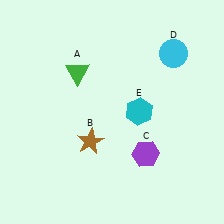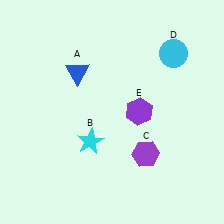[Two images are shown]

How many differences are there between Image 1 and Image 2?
There are 3 differences between the two images.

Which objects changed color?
A changed from green to blue. B changed from brown to cyan. E changed from cyan to purple.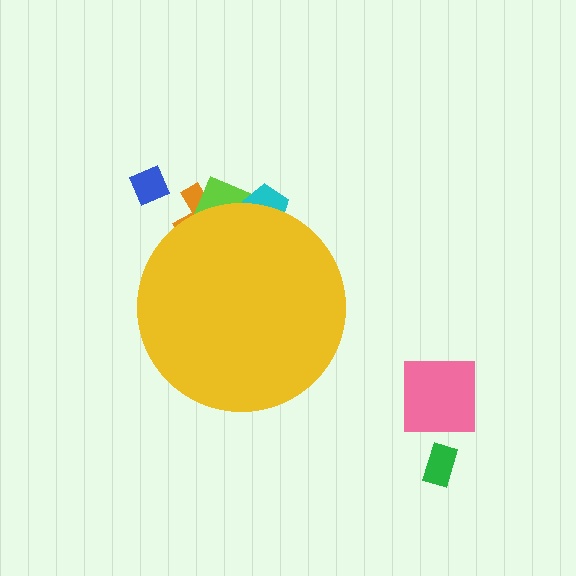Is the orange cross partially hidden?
Yes, the orange cross is partially hidden behind the yellow circle.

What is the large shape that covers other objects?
A yellow circle.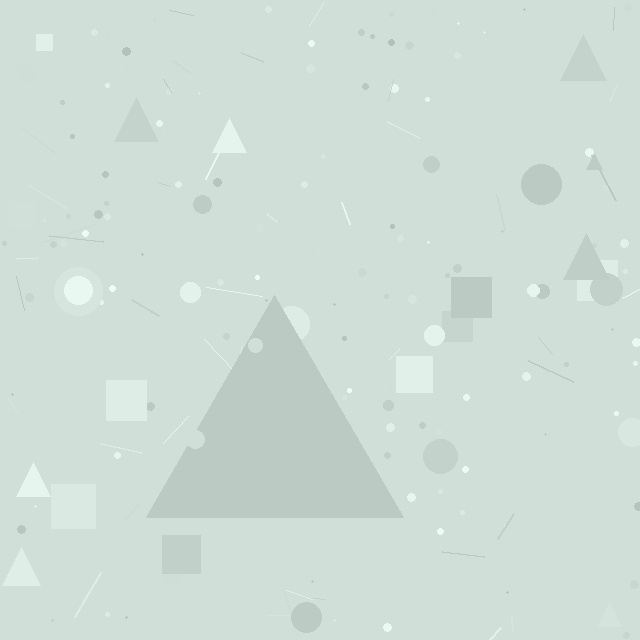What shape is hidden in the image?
A triangle is hidden in the image.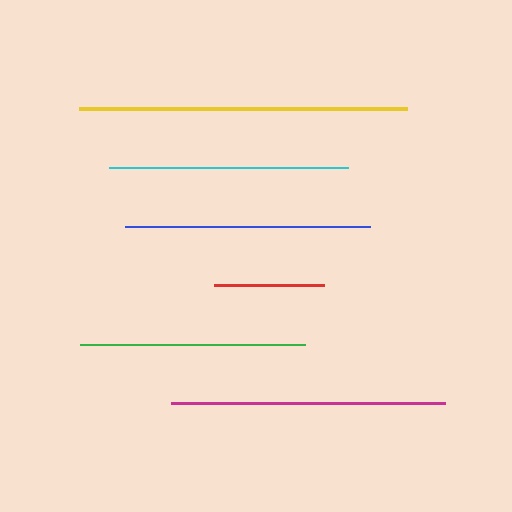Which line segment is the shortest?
The red line is the shortest at approximately 109 pixels.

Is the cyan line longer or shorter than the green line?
The cyan line is longer than the green line.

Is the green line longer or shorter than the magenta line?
The magenta line is longer than the green line.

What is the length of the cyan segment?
The cyan segment is approximately 239 pixels long.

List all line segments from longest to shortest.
From longest to shortest: yellow, magenta, blue, cyan, green, red.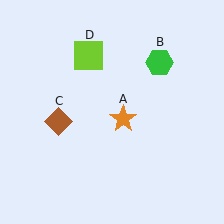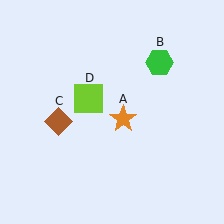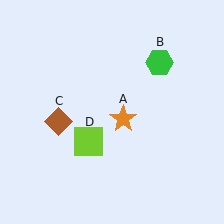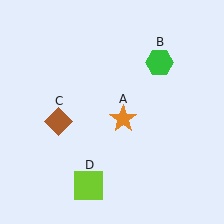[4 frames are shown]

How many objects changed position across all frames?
1 object changed position: lime square (object D).